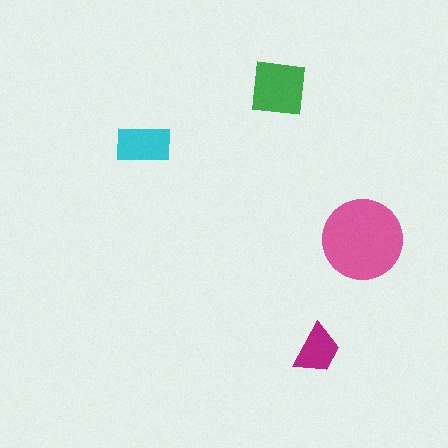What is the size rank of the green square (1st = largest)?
2nd.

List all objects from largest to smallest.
The pink circle, the green square, the cyan rectangle, the magenta trapezoid.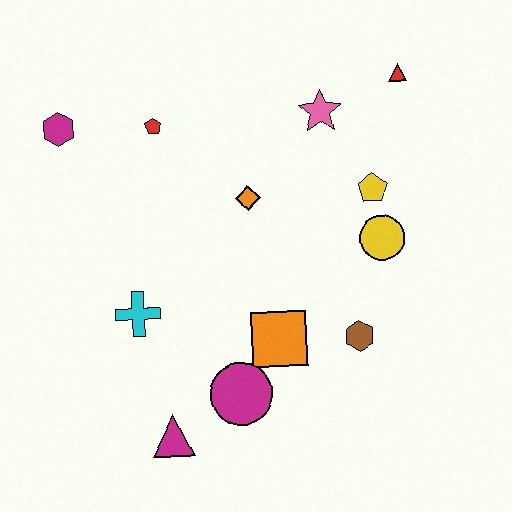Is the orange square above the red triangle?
No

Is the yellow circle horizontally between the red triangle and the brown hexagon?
Yes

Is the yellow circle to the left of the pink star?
No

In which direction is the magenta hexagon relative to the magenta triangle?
The magenta hexagon is above the magenta triangle.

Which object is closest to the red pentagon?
The magenta hexagon is closest to the red pentagon.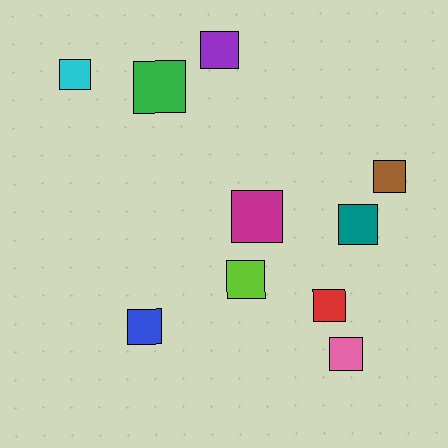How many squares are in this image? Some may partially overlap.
There are 10 squares.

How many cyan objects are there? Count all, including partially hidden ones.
There is 1 cyan object.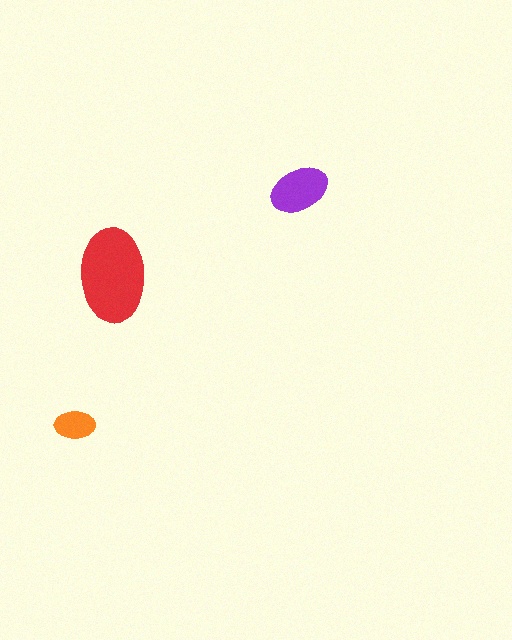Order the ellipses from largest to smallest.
the red one, the purple one, the orange one.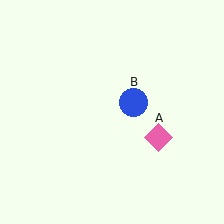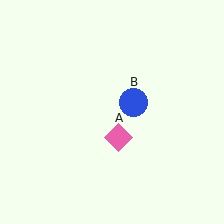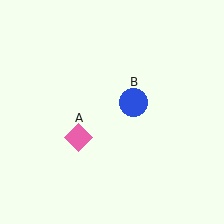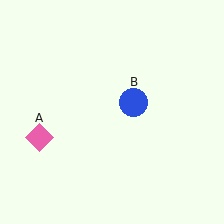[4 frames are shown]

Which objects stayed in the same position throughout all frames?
Blue circle (object B) remained stationary.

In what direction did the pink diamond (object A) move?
The pink diamond (object A) moved left.